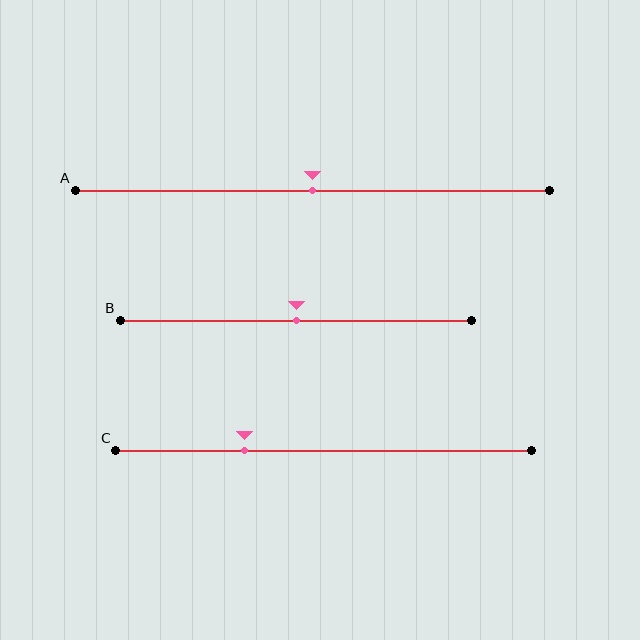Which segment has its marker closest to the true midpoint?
Segment A has its marker closest to the true midpoint.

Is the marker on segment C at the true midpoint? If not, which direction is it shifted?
No, the marker on segment C is shifted to the left by about 19% of the segment length.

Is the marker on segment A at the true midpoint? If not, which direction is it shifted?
Yes, the marker on segment A is at the true midpoint.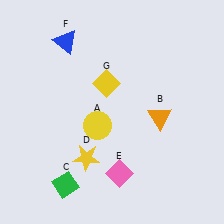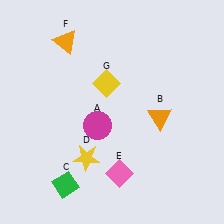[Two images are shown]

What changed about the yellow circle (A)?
In Image 1, A is yellow. In Image 2, it changed to magenta.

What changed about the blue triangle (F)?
In Image 1, F is blue. In Image 2, it changed to orange.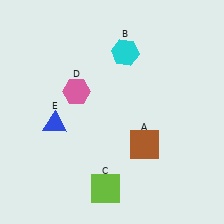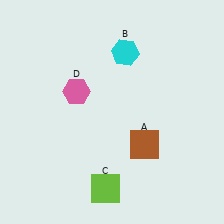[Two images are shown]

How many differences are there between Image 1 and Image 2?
There is 1 difference between the two images.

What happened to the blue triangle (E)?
The blue triangle (E) was removed in Image 2. It was in the bottom-left area of Image 1.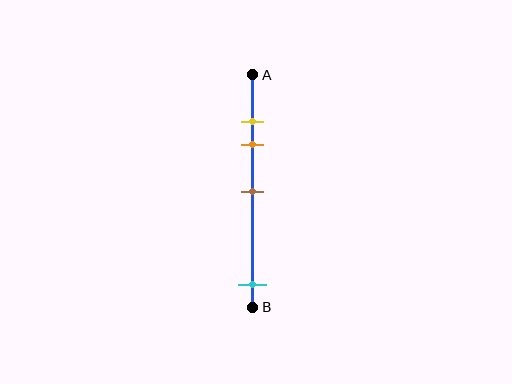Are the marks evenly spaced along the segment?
No, the marks are not evenly spaced.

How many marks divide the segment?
There are 4 marks dividing the segment.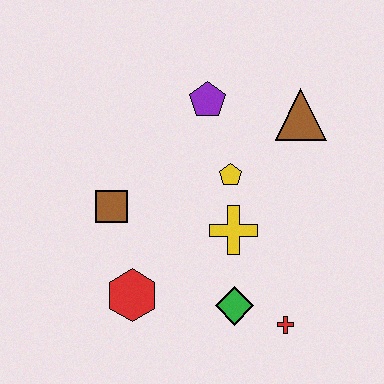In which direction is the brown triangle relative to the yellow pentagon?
The brown triangle is to the right of the yellow pentagon.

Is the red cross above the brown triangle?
No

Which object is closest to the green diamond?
The red cross is closest to the green diamond.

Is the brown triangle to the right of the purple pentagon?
Yes